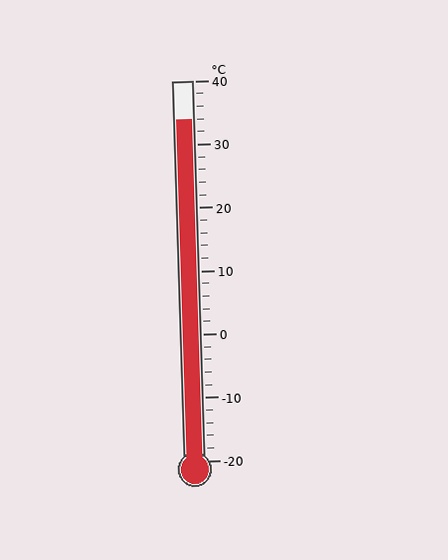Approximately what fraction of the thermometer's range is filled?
The thermometer is filled to approximately 90% of its range.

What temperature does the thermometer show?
The thermometer shows approximately 34°C.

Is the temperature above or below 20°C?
The temperature is above 20°C.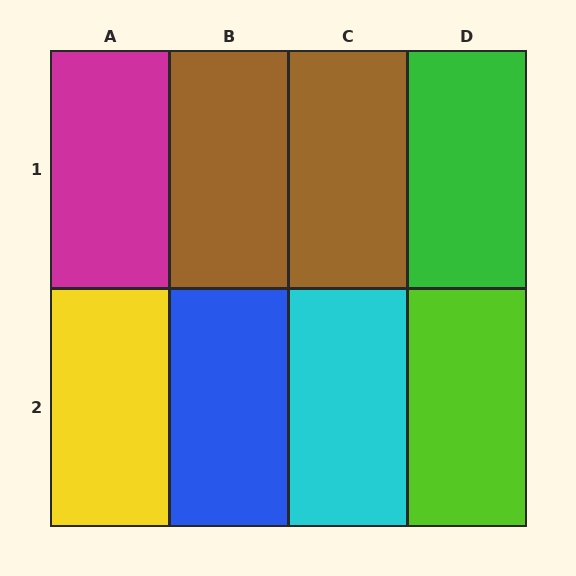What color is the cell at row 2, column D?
Lime.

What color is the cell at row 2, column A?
Yellow.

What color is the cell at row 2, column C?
Cyan.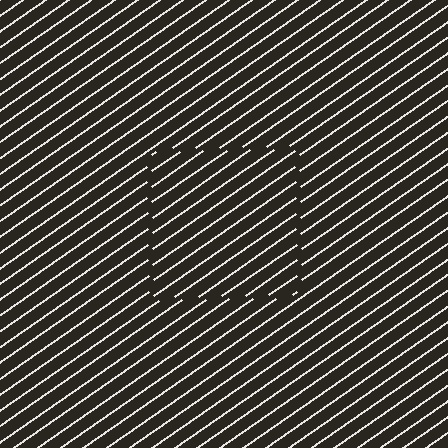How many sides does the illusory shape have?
4 sides — the line-ends trace a square.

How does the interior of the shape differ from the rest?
The interior of the shape contains the same grating, shifted by half a period — the contour is defined by the phase discontinuity where line-ends from the inner and outer gratings abut.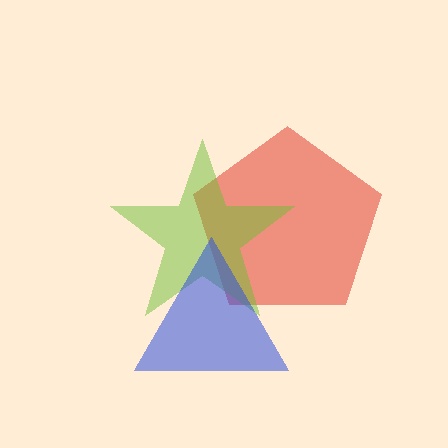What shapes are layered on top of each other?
The layered shapes are: a red pentagon, a lime star, a blue triangle.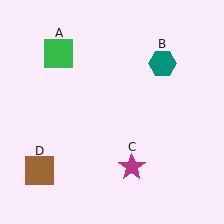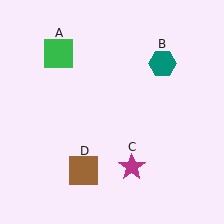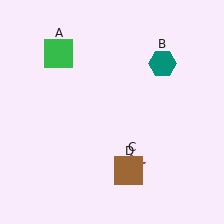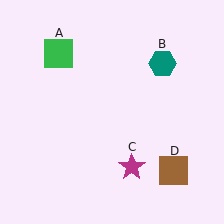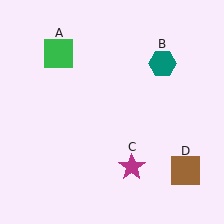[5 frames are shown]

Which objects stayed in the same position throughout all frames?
Green square (object A) and teal hexagon (object B) and magenta star (object C) remained stationary.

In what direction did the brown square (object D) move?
The brown square (object D) moved right.